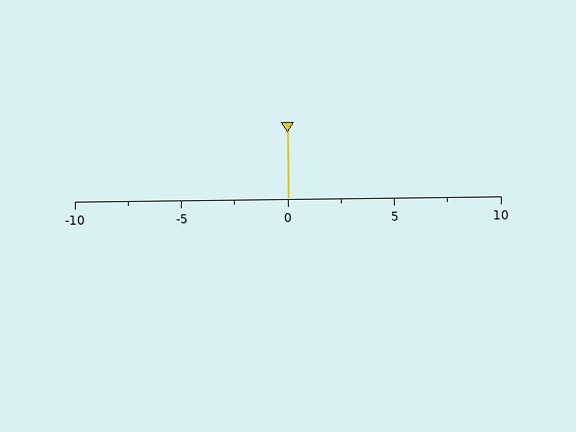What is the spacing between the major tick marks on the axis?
The major ticks are spaced 5 apart.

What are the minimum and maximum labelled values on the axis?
The axis runs from -10 to 10.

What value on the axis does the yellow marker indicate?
The marker indicates approximately 0.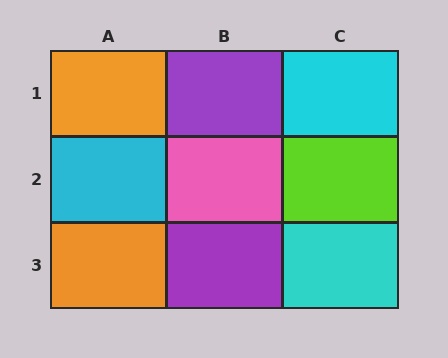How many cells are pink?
1 cell is pink.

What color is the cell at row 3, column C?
Cyan.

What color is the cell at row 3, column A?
Orange.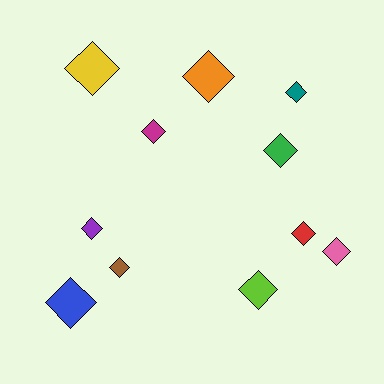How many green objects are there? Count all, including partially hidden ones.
There is 1 green object.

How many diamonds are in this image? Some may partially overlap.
There are 11 diamonds.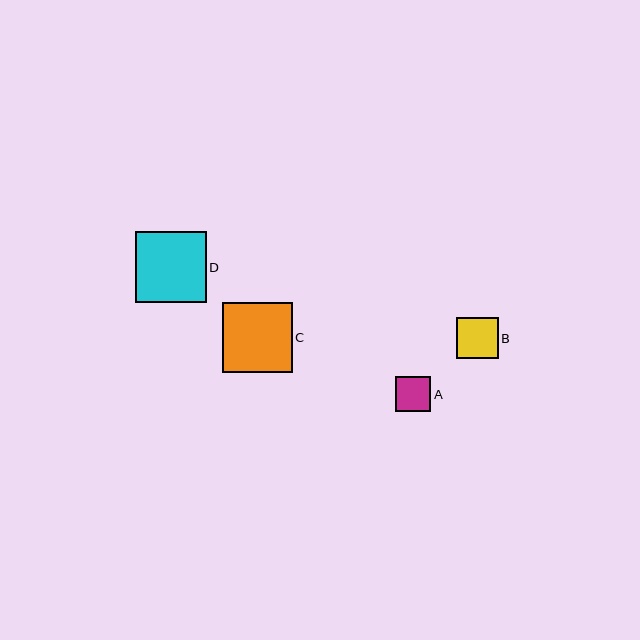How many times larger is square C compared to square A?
Square C is approximately 2.0 times the size of square A.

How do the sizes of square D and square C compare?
Square D and square C are approximately the same size.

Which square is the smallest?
Square A is the smallest with a size of approximately 35 pixels.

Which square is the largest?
Square D is the largest with a size of approximately 71 pixels.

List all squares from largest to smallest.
From largest to smallest: D, C, B, A.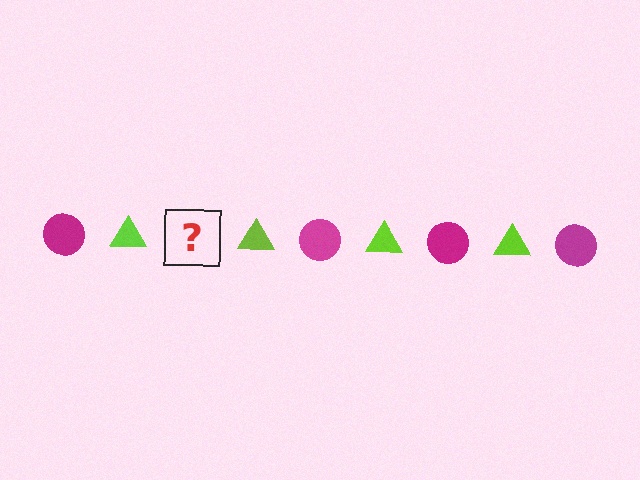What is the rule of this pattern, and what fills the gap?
The rule is that the pattern alternates between magenta circle and lime triangle. The gap should be filled with a magenta circle.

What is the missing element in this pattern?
The missing element is a magenta circle.